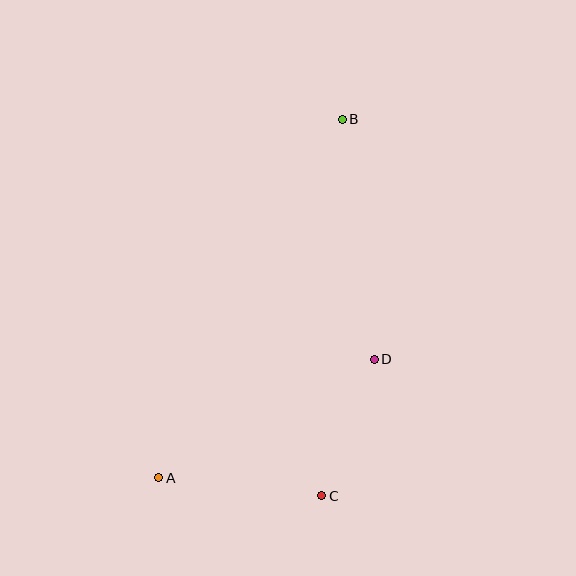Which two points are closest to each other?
Points C and D are closest to each other.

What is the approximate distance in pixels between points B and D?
The distance between B and D is approximately 242 pixels.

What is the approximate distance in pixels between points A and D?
The distance between A and D is approximately 246 pixels.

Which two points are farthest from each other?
Points A and B are farthest from each other.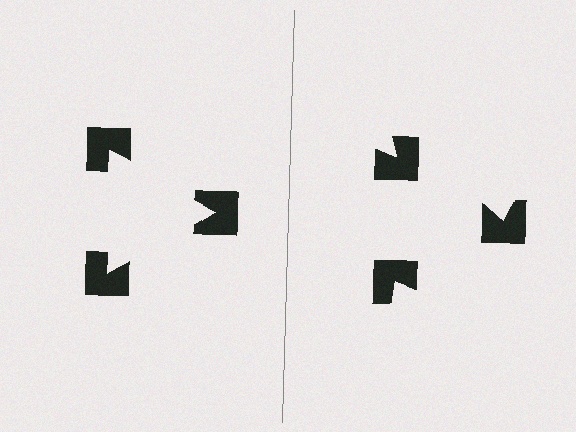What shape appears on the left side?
An illusory triangle.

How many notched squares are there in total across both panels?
6 — 3 on each side.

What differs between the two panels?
The notched squares are positioned identically on both sides; only the wedge orientations differ. On the left they align to a triangle; on the right they are misaligned.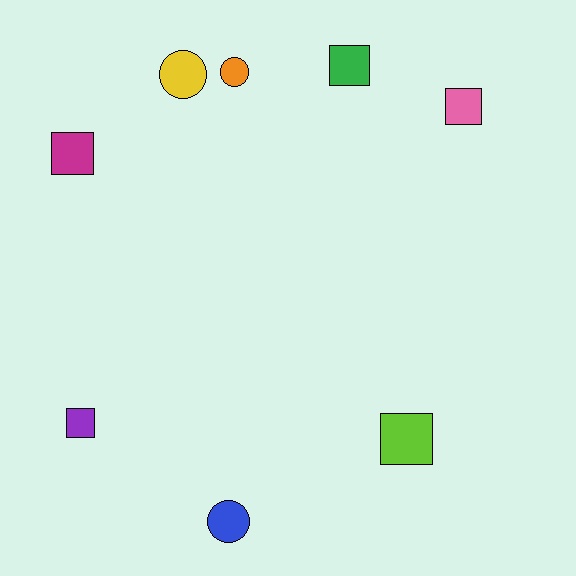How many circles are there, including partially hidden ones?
There are 3 circles.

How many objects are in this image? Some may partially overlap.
There are 8 objects.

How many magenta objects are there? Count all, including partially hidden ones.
There is 1 magenta object.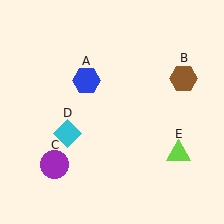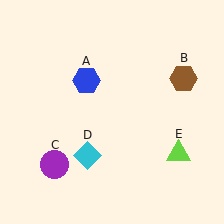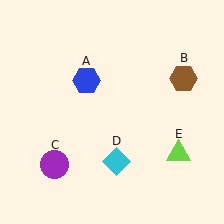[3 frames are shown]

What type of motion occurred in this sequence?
The cyan diamond (object D) rotated counterclockwise around the center of the scene.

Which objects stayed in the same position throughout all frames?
Blue hexagon (object A) and brown hexagon (object B) and purple circle (object C) and lime triangle (object E) remained stationary.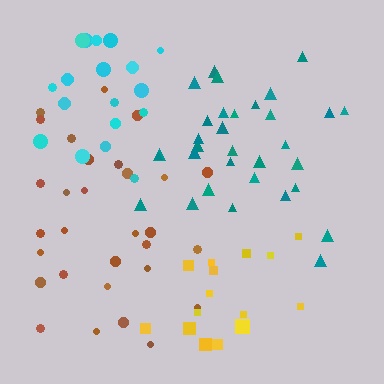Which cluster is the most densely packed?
Teal.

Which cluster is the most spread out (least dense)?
Yellow.